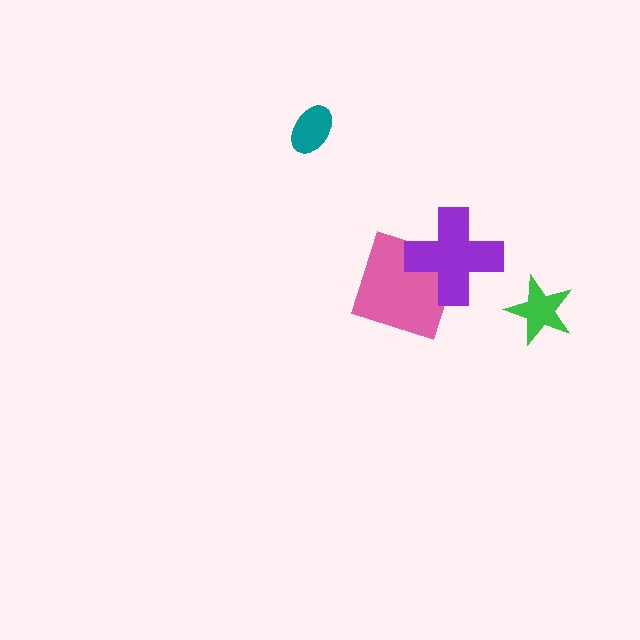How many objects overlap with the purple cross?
1 object overlaps with the purple cross.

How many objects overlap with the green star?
0 objects overlap with the green star.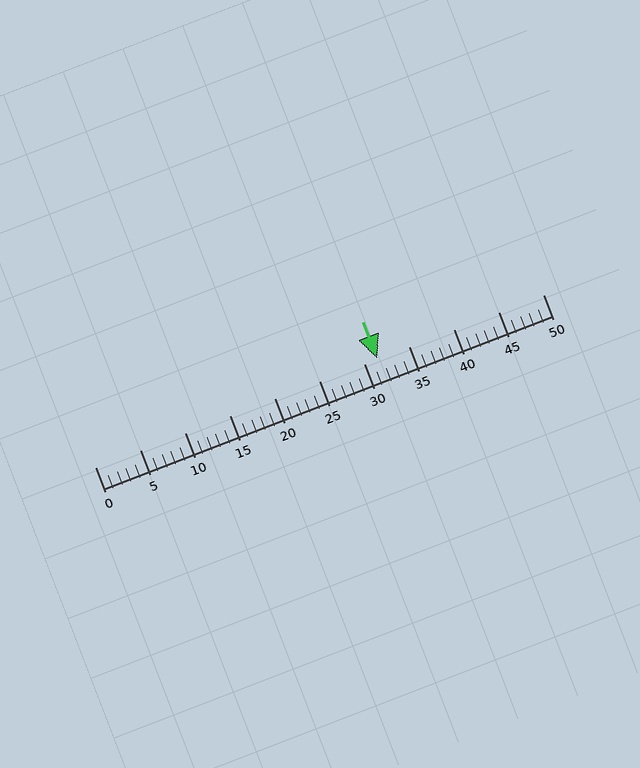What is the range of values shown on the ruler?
The ruler shows values from 0 to 50.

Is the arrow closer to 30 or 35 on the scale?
The arrow is closer to 30.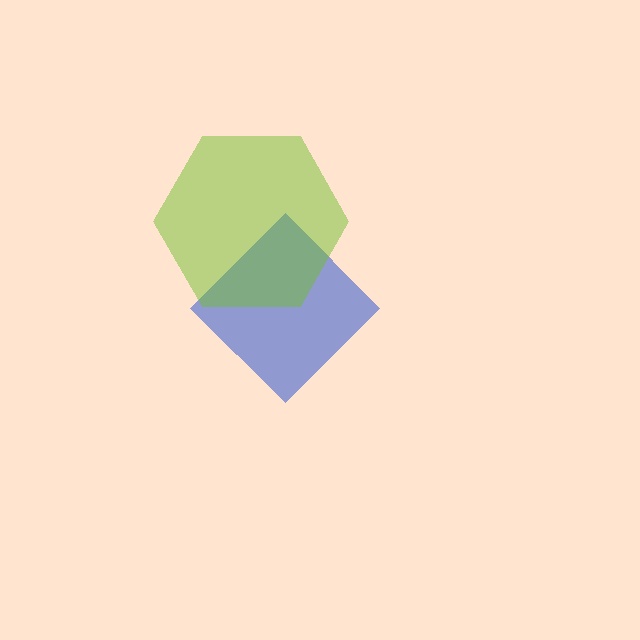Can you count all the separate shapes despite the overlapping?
Yes, there are 2 separate shapes.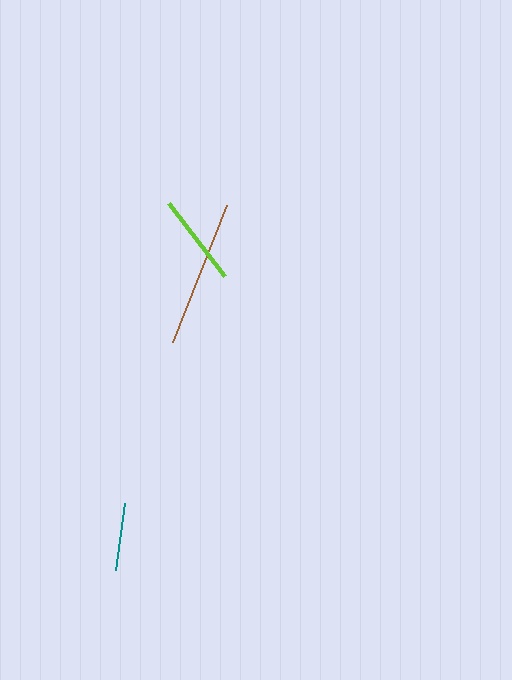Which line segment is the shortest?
The teal line is the shortest at approximately 68 pixels.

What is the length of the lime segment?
The lime segment is approximately 92 pixels long.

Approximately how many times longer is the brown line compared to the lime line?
The brown line is approximately 1.6 times the length of the lime line.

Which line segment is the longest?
The brown line is the longest at approximately 147 pixels.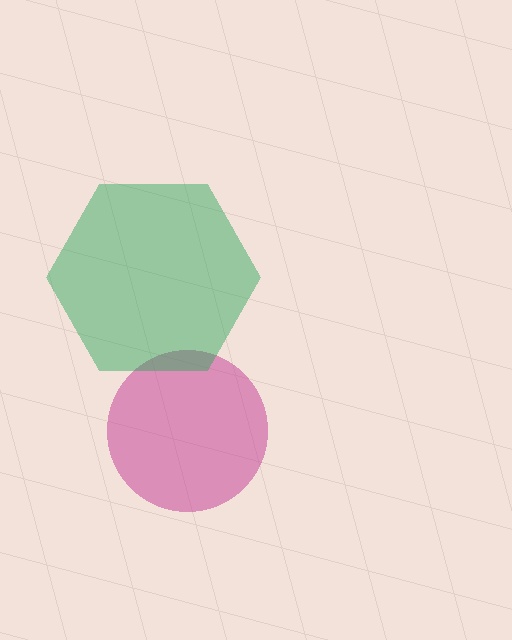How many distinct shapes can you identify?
There are 2 distinct shapes: a magenta circle, a green hexagon.